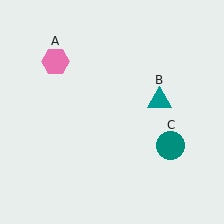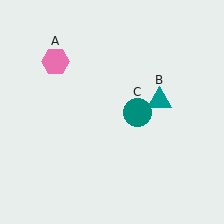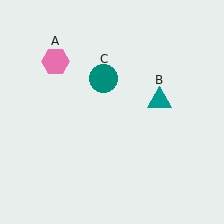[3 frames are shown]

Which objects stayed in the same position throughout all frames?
Pink hexagon (object A) and teal triangle (object B) remained stationary.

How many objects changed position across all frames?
1 object changed position: teal circle (object C).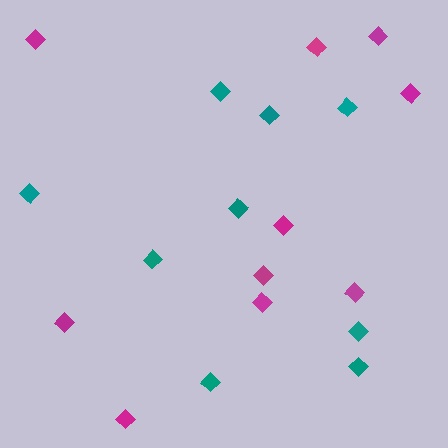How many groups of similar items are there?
There are 2 groups: one group of magenta diamonds (10) and one group of teal diamonds (9).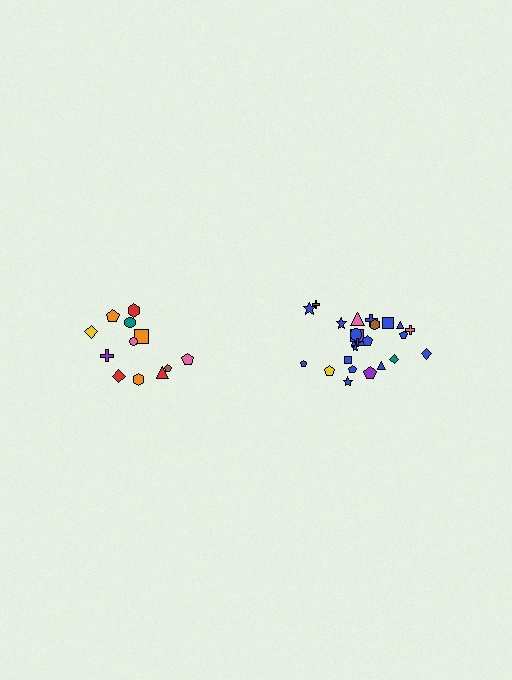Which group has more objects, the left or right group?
The right group.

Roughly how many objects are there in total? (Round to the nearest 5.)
Roughly 35 objects in total.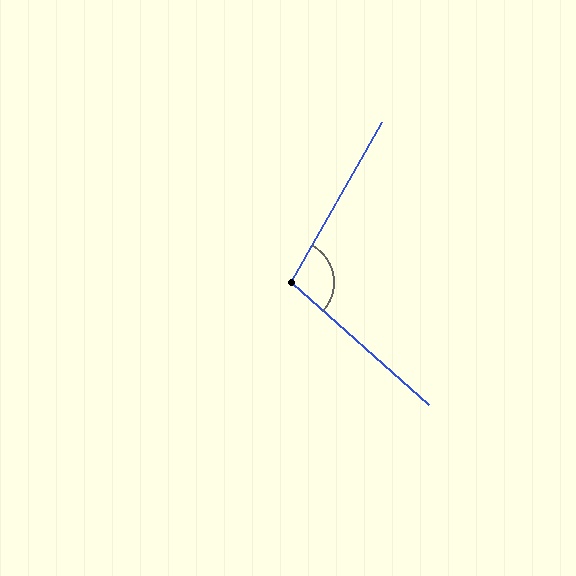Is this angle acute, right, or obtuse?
It is obtuse.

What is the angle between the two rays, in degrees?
Approximately 102 degrees.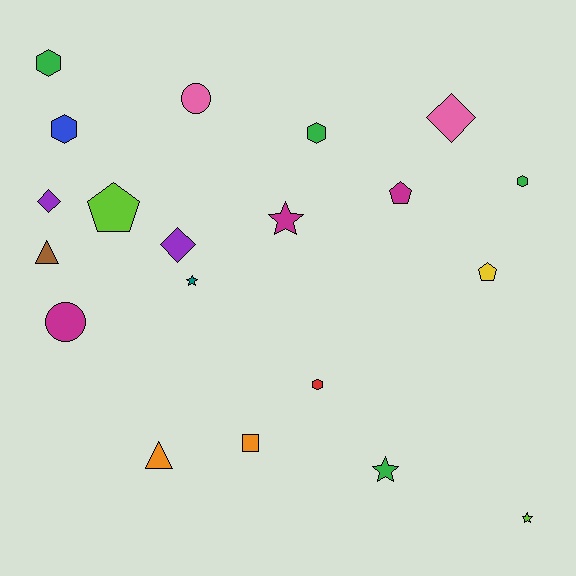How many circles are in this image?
There are 2 circles.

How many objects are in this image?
There are 20 objects.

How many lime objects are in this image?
There are 2 lime objects.